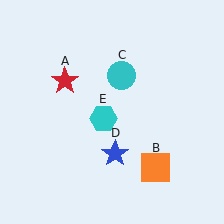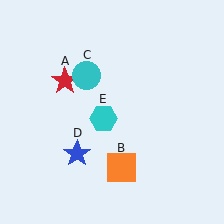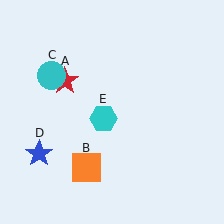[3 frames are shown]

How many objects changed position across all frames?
3 objects changed position: orange square (object B), cyan circle (object C), blue star (object D).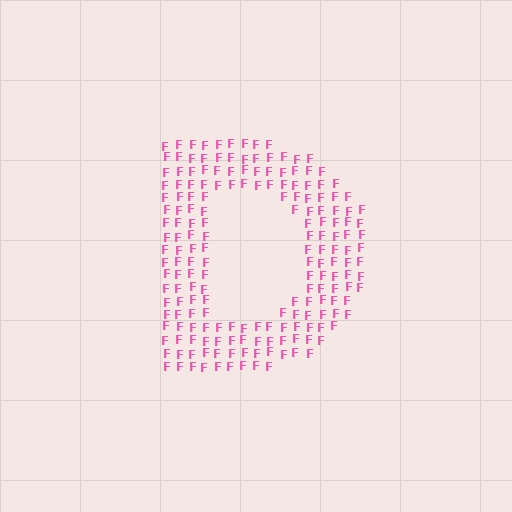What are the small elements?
The small elements are letter F's.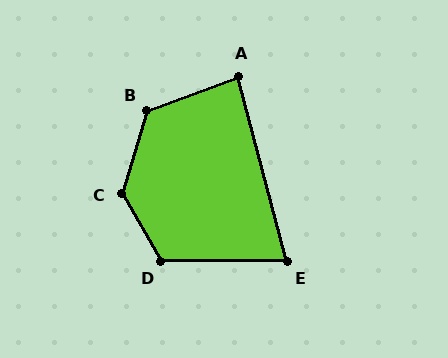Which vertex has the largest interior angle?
C, at approximately 133 degrees.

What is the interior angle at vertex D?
Approximately 120 degrees (obtuse).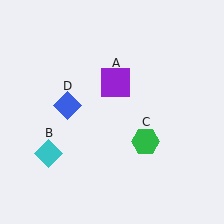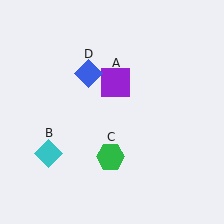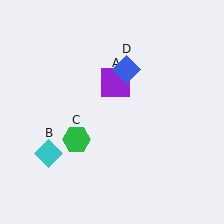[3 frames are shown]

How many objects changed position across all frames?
2 objects changed position: green hexagon (object C), blue diamond (object D).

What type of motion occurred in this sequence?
The green hexagon (object C), blue diamond (object D) rotated clockwise around the center of the scene.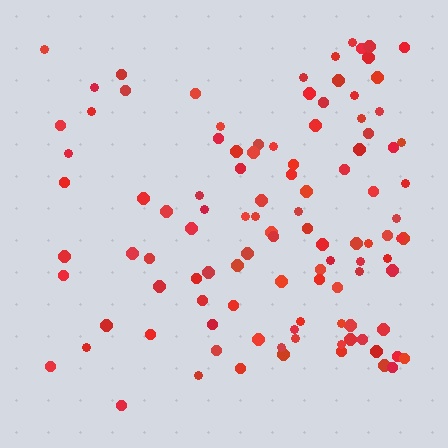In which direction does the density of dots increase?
From left to right, with the right side densest.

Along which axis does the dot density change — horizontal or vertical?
Horizontal.